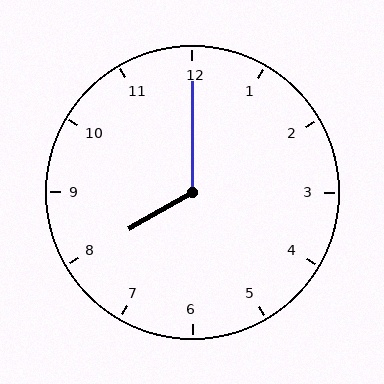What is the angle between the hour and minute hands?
Approximately 120 degrees.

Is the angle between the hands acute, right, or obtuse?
It is obtuse.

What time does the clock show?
8:00.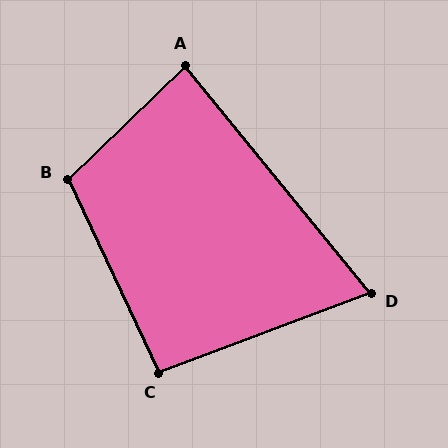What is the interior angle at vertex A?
Approximately 85 degrees (approximately right).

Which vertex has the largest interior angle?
B, at approximately 109 degrees.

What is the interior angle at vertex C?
Approximately 95 degrees (approximately right).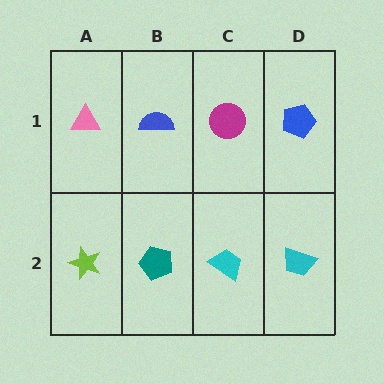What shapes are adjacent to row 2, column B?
A blue semicircle (row 1, column B), a lime star (row 2, column A), a cyan trapezoid (row 2, column C).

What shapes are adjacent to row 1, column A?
A lime star (row 2, column A), a blue semicircle (row 1, column B).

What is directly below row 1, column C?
A cyan trapezoid.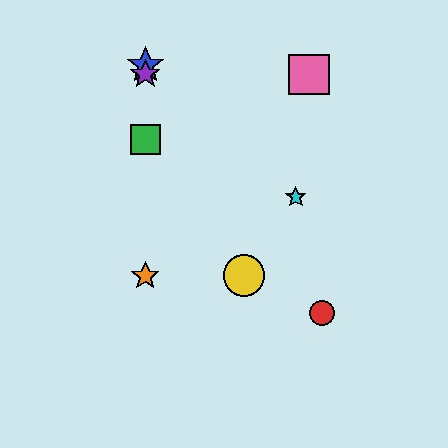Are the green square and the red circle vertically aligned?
No, the green square is at x≈145 and the red circle is at x≈322.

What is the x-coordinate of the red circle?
The red circle is at x≈322.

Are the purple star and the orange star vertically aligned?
Yes, both are at x≈145.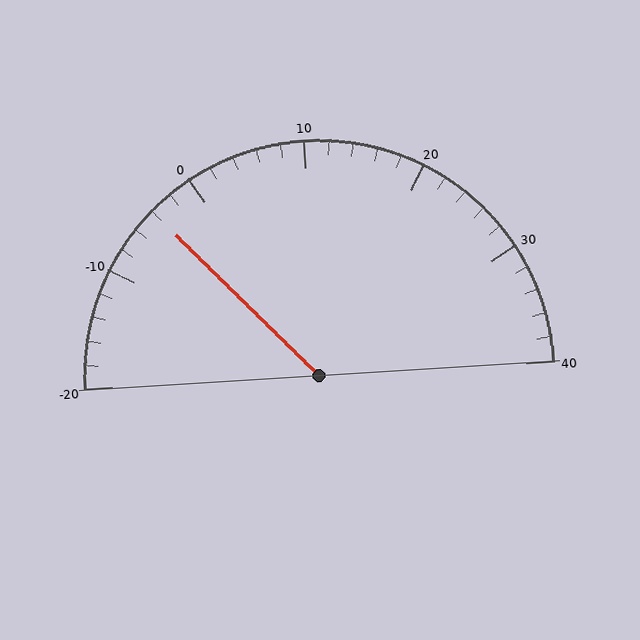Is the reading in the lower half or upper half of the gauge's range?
The reading is in the lower half of the range (-20 to 40).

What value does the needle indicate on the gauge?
The needle indicates approximately -4.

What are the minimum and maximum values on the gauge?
The gauge ranges from -20 to 40.